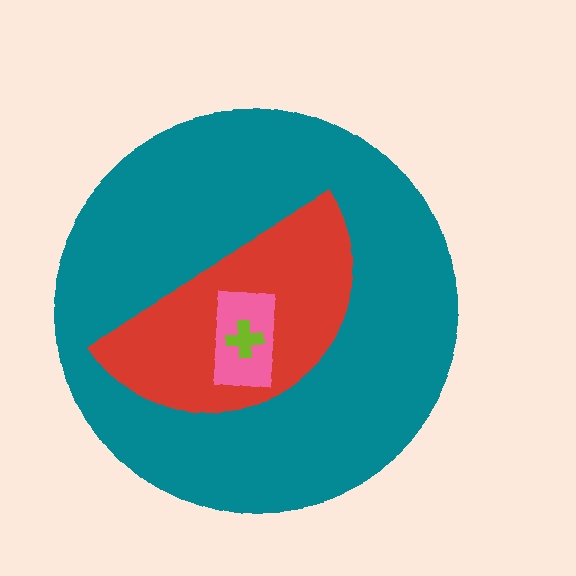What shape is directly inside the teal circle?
The red semicircle.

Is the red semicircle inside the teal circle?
Yes.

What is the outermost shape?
The teal circle.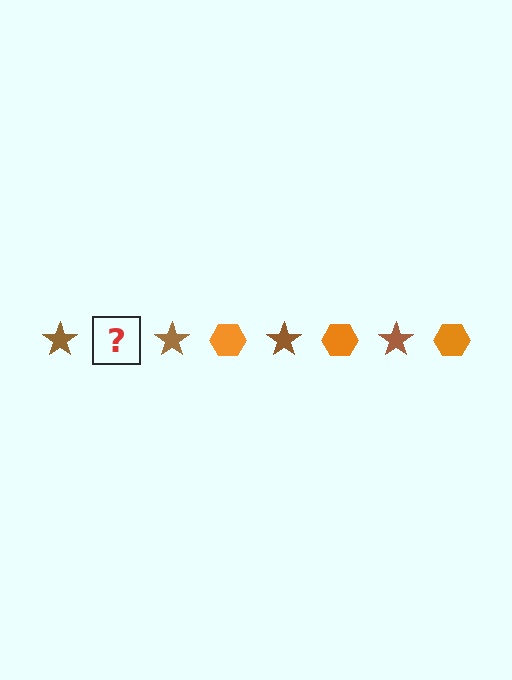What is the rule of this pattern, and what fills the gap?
The rule is that the pattern alternates between brown star and orange hexagon. The gap should be filled with an orange hexagon.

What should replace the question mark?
The question mark should be replaced with an orange hexagon.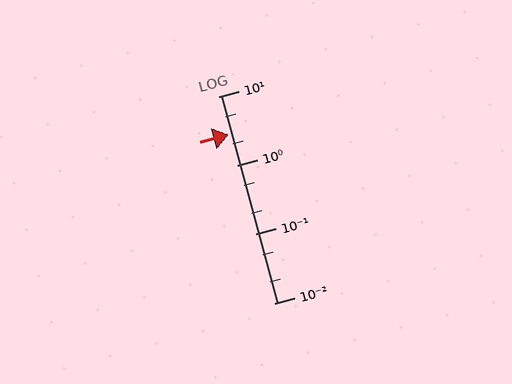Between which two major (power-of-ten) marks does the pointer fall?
The pointer is between 1 and 10.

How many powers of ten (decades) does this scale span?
The scale spans 3 decades, from 0.01 to 10.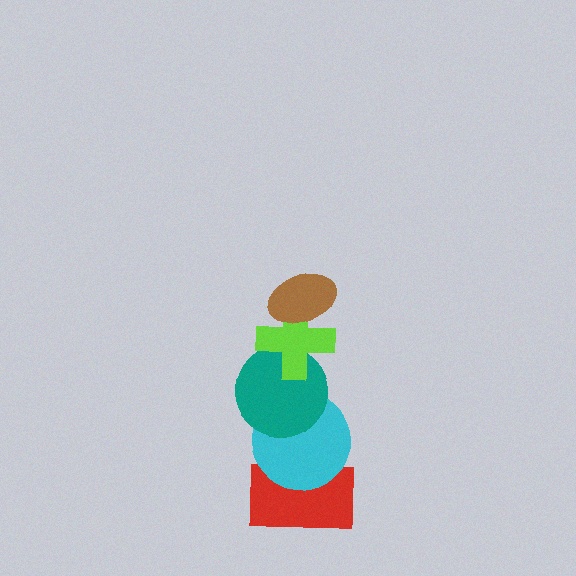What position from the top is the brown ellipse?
The brown ellipse is 1st from the top.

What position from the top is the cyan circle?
The cyan circle is 4th from the top.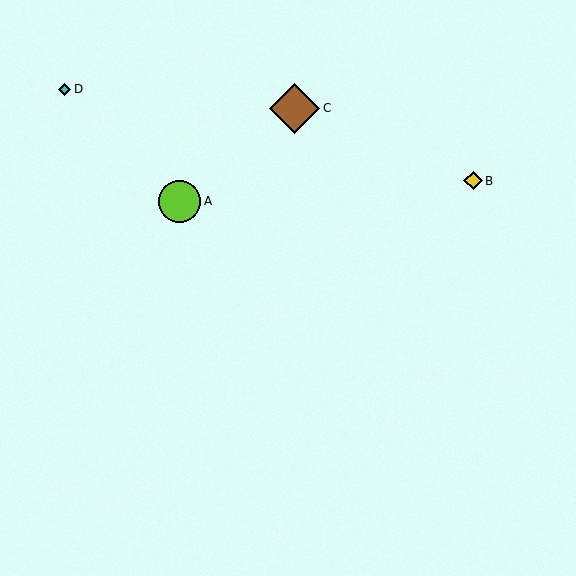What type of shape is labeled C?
Shape C is a brown diamond.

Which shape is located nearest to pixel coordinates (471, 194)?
The yellow diamond (labeled B) at (473, 181) is nearest to that location.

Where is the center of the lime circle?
The center of the lime circle is at (180, 201).